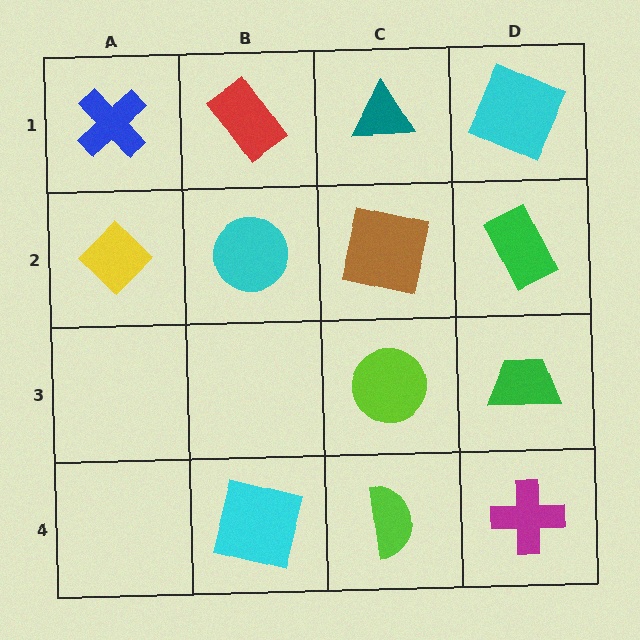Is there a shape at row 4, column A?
No, that cell is empty.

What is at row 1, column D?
A cyan square.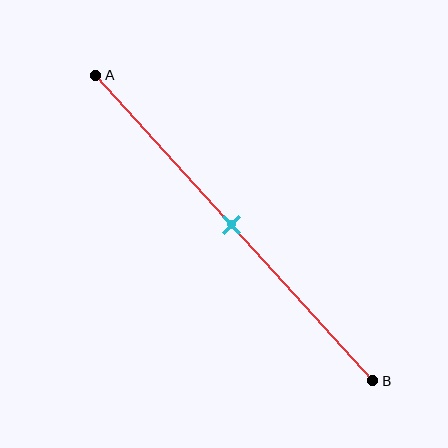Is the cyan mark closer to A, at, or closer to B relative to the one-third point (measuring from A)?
The cyan mark is closer to point B than the one-third point of segment AB.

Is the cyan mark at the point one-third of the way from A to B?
No, the mark is at about 50% from A, not at the 33% one-third point.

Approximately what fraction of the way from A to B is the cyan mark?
The cyan mark is approximately 50% of the way from A to B.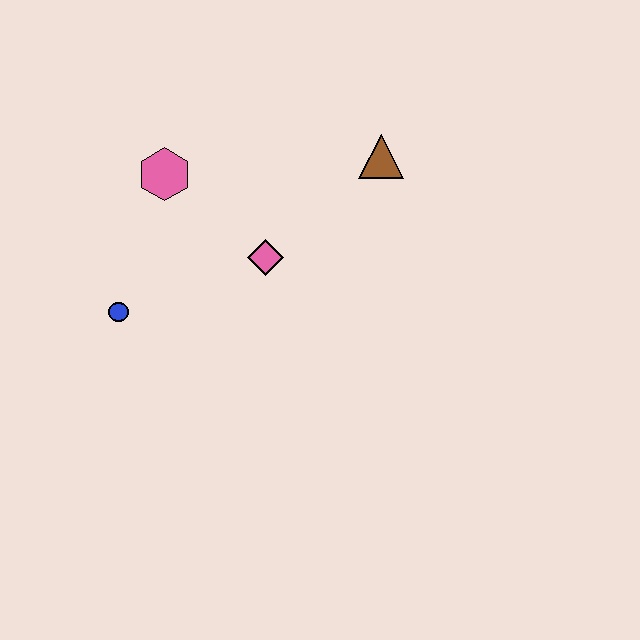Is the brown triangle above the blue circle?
Yes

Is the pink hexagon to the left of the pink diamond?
Yes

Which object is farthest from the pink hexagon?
The brown triangle is farthest from the pink hexagon.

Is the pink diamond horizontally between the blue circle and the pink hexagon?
No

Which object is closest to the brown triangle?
The pink diamond is closest to the brown triangle.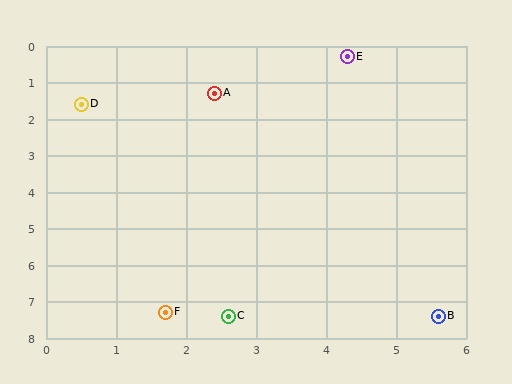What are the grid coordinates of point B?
Point B is at approximately (5.6, 7.4).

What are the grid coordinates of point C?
Point C is at approximately (2.6, 7.4).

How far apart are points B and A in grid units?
Points B and A are about 6.9 grid units apart.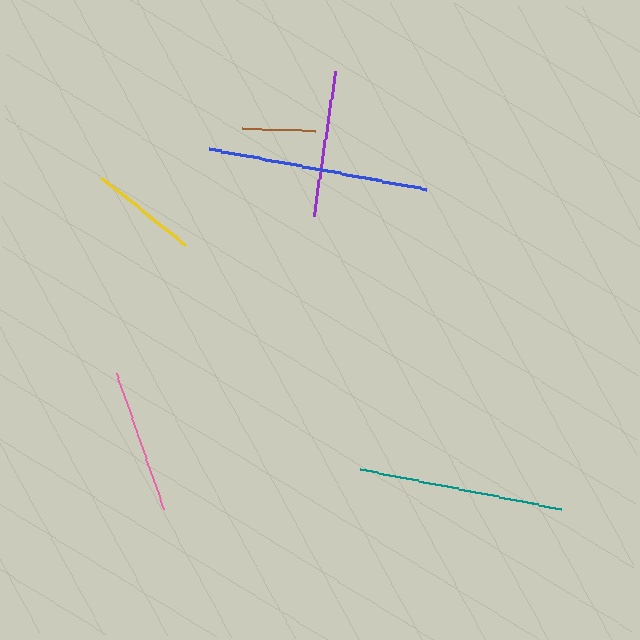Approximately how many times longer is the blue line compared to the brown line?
The blue line is approximately 3.0 times the length of the brown line.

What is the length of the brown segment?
The brown segment is approximately 73 pixels long.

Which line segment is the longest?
The blue line is the longest at approximately 221 pixels.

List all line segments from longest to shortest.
From longest to shortest: blue, teal, purple, pink, yellow, brown.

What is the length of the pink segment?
The pink segment is approximately 144 pixels long.